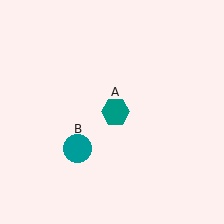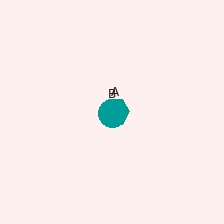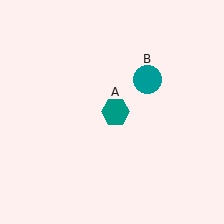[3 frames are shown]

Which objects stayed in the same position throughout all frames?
Teal hexagon (object A) remained stationary.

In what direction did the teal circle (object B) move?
The teal circle (object B) moved up and to the right.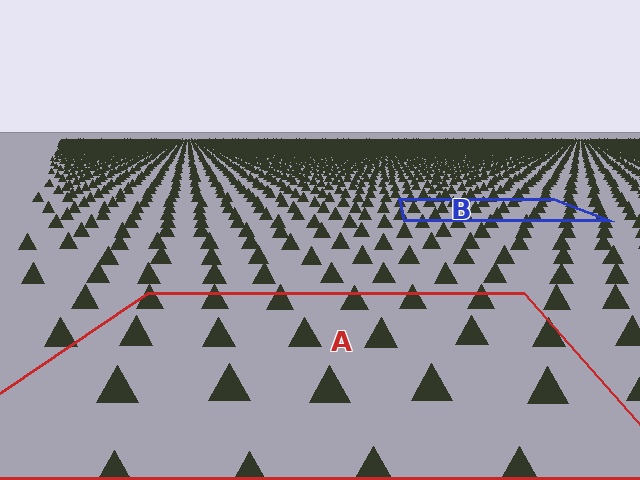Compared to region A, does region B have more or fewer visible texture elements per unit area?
Region B has more texture elements per unit area — they are packed more densely because it is farther away.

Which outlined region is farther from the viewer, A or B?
Region B is farther from the viewer — the texture elements inside it appear smaller and more densely packed.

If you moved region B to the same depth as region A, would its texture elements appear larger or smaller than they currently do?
They would appear larger. At a closer depth, the same texture elements are projected at a bigger on-screen size.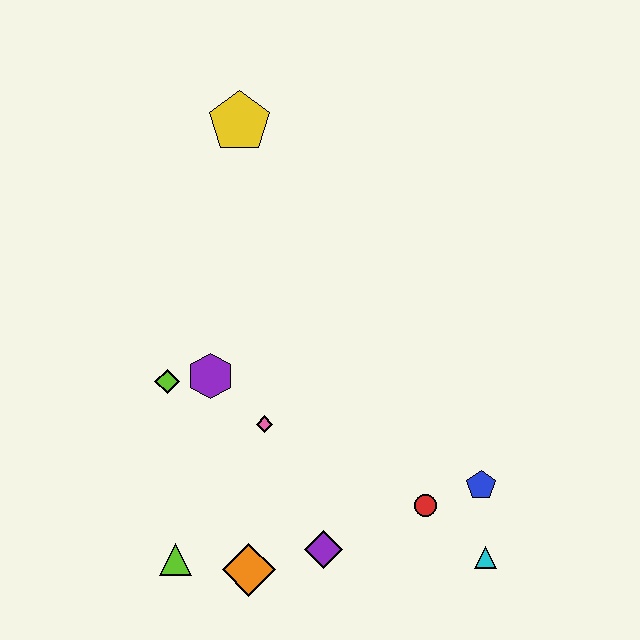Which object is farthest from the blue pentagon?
The yellow pentagon is farthest from the blue pentagon.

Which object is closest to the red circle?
The blue pentagon is closest to the red circle.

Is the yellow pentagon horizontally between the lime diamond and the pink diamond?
Yes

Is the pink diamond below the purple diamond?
No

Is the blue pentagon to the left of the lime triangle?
No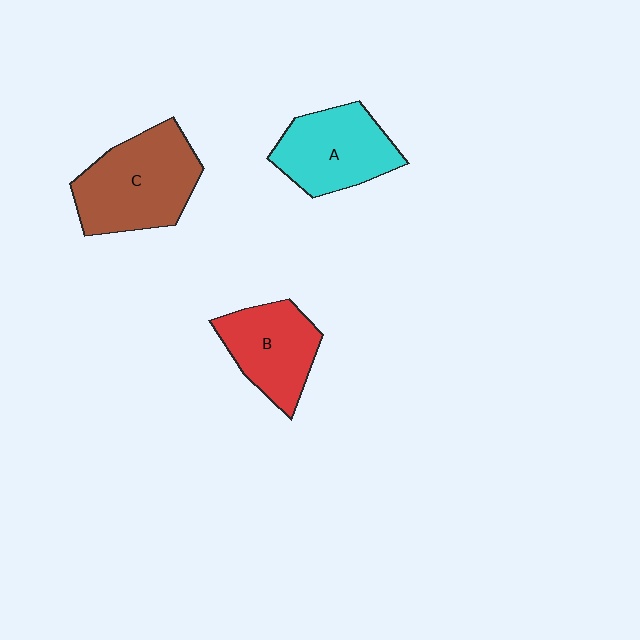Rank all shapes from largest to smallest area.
From largest to smallest: C (brown), A (cyan), B (red).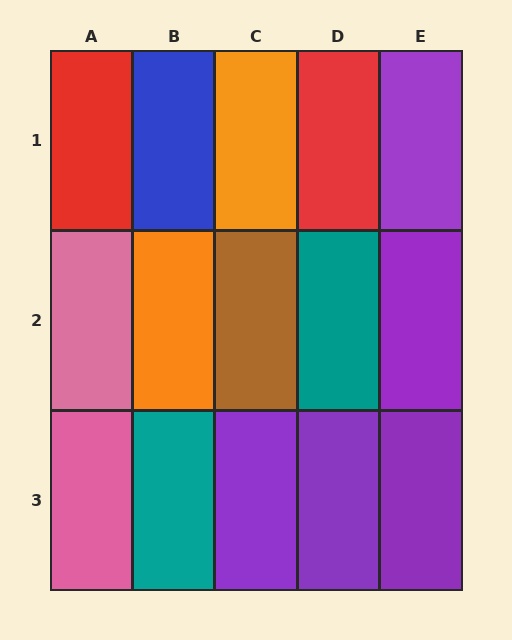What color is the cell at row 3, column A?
Pink.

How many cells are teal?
2 cells are teal.